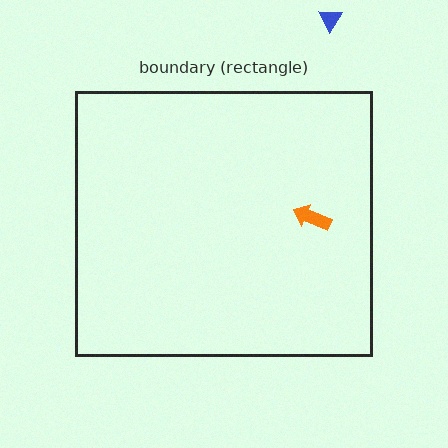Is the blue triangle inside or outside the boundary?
Outside.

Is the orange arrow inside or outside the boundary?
Inside.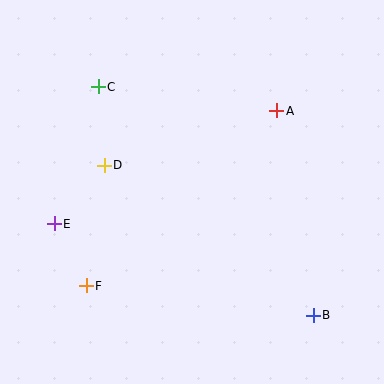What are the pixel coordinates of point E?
Point E is at (54, 224).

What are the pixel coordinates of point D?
Point D is at (104, 165).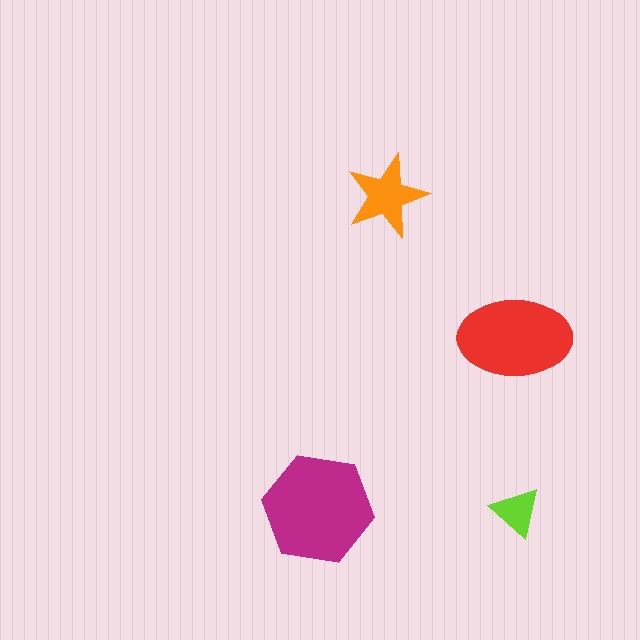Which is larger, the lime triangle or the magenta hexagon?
The magenta hexagon.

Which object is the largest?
The magenta hexagon.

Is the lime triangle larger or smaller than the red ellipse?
Smaller.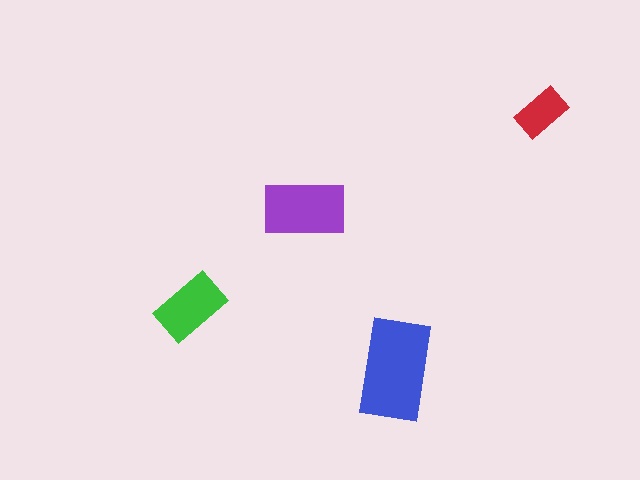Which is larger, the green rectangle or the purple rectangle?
The purple one.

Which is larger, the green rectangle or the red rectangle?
The green one.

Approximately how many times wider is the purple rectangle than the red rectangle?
About 1.5 times wider.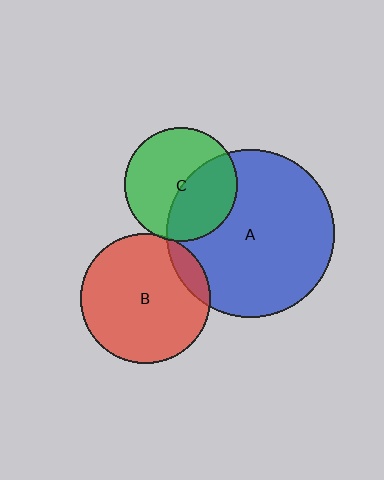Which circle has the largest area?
Circle A (blue).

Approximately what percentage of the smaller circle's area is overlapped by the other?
Approximately 5%.